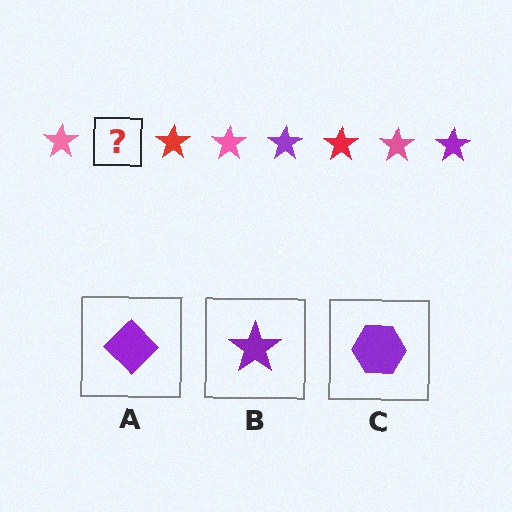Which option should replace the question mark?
Option B.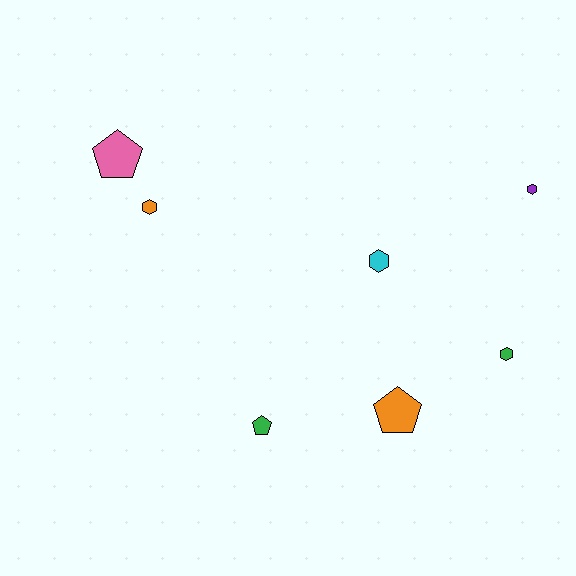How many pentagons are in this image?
There are 3 pentagons.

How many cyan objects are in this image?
There is 1 cyan object.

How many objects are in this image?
There are 7 objects.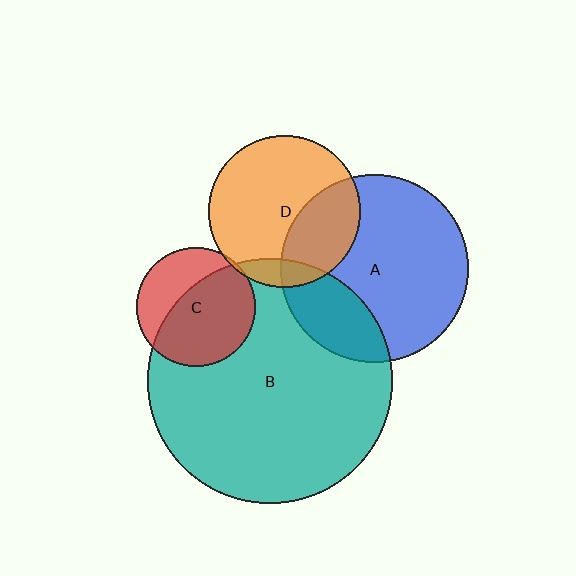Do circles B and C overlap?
Yes.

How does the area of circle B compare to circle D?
Approximately 2.6 times.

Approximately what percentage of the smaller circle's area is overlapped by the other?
Approximately 65%.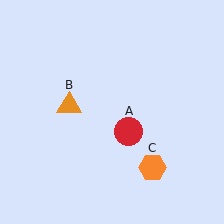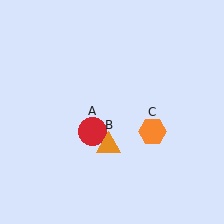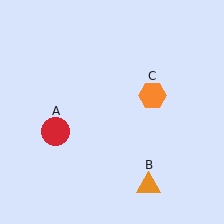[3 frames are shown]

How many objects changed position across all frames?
3 objects changed position: red circle (object A), orange triangle (object B), orange hexagon (object C).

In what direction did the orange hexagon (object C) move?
The orange hexagon (object C) moved up.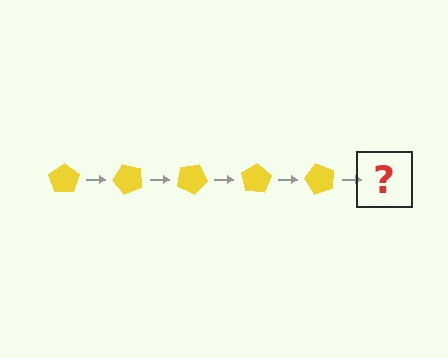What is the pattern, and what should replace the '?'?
The pattern is that the pentagon rotates 50 degrees each step. The '?' should be a yellow pentagon rotated 250 degrees.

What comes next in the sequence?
The next element should be a yellow pentagon rotated 250 degrees.